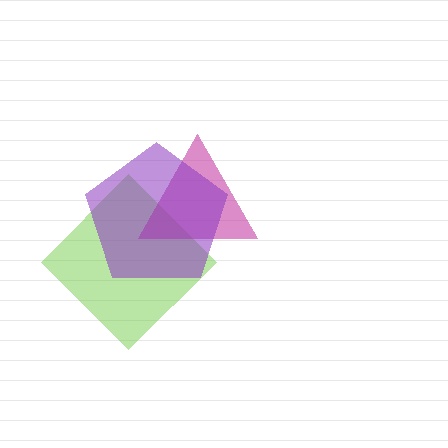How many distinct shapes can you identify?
There are 3 distinct shapes: a lime diamond, a magenta triangle, a purple pentagon.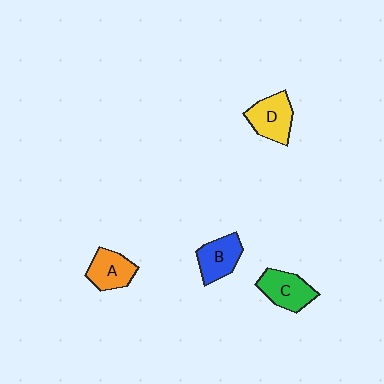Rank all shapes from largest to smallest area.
From largest to smallest: D (yellow), C (green), B (blue), A (orange).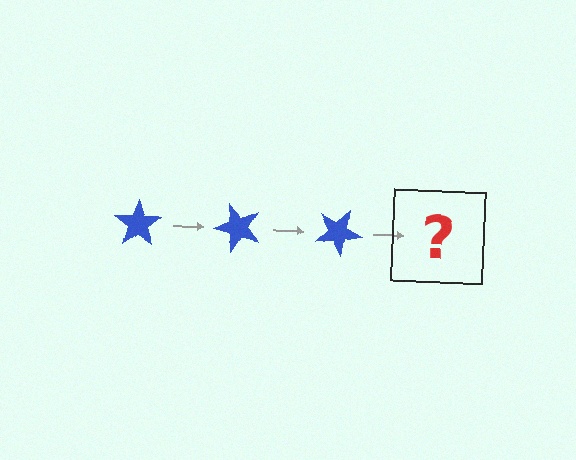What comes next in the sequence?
The next element should be a blue star rotated 150 degrees.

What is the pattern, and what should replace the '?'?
The pattern is that the star rotates 50 degrees each step. The '?' should be a blue star rotated 150 degrees.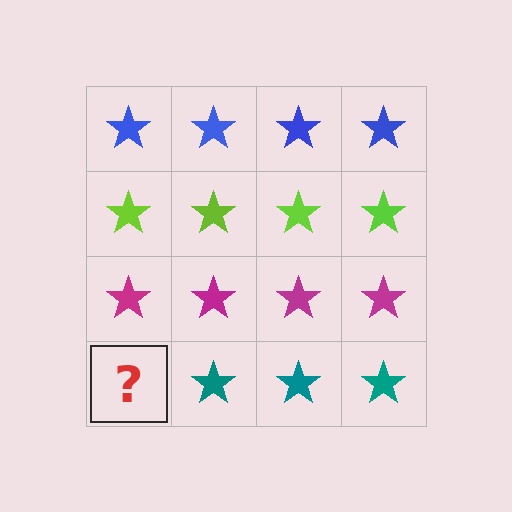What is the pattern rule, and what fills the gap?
The rule is that each row has a consistent color. The gap should be filled with a teal star.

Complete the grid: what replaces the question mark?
The question mark should be replaced with a teal star.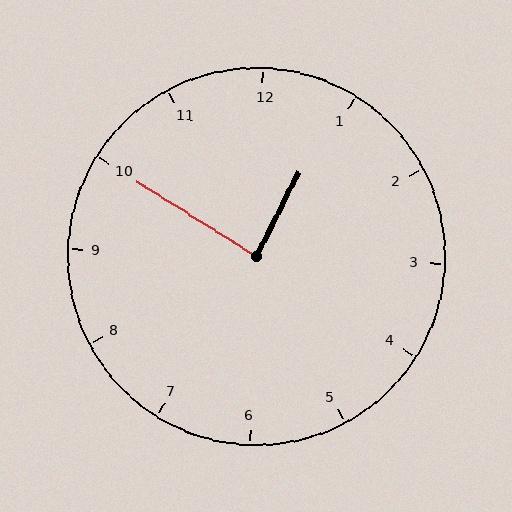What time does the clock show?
12:50.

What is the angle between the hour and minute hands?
Approximately 85 degrees.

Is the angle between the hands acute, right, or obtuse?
It is right.